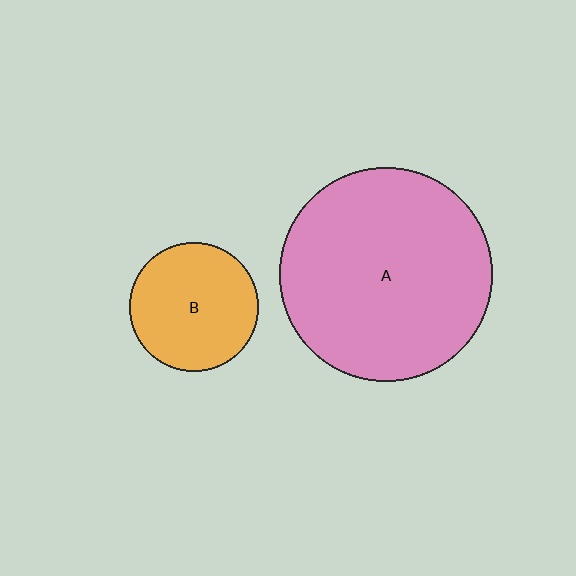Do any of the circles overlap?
No, none of the circles overlap.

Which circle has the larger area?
Circle A (pink).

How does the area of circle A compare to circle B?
Approximately 2.7 times.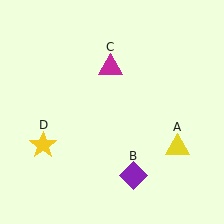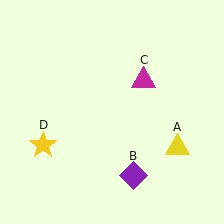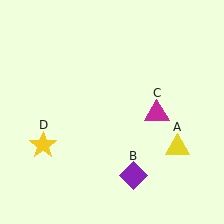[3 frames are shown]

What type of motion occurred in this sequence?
The magenta triangle (object C) rotated clockwise around the center of the scene.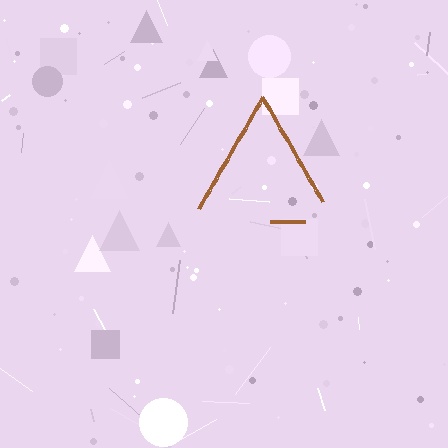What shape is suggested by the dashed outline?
The dashed outline suggests a triangle.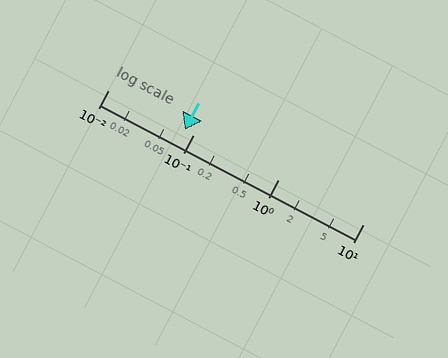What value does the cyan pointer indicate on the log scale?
The pointer indicates approximately 0.08.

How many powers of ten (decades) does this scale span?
The scale spans 3 decades, from 0.01 to 10.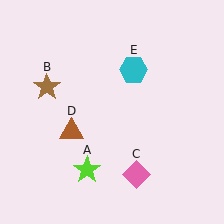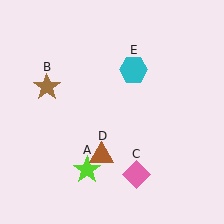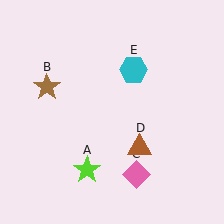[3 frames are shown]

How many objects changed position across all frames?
1 object changed position: brown triangle (object D).